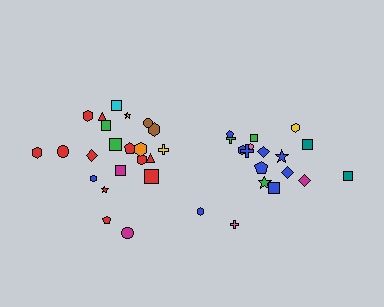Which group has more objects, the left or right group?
The left group.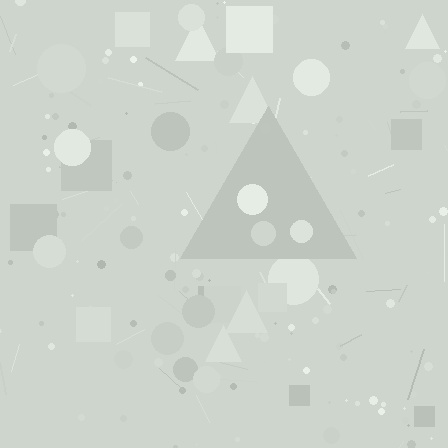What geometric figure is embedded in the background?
A triangle is embedded in the background.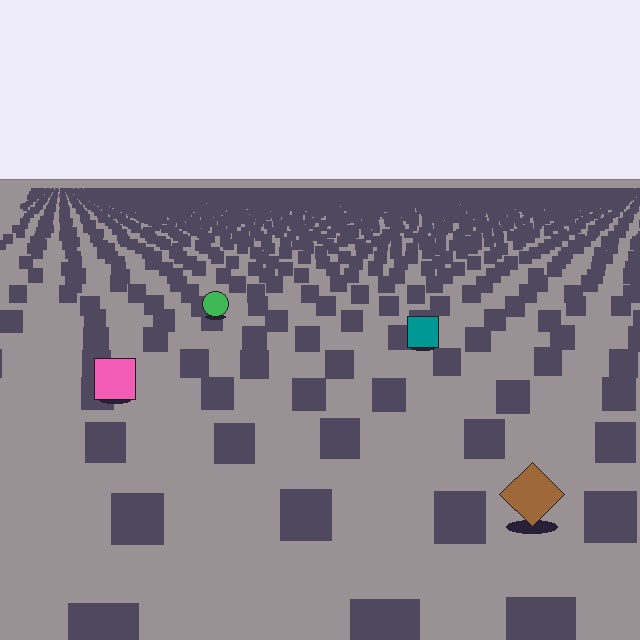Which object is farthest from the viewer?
The green circle is farthest from the viewer. It appears smaller and the ground texture around it is denser.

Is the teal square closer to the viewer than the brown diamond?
No. The brown diamond is closer — you can tell from the texture gradient: the ground texture is coarser near it.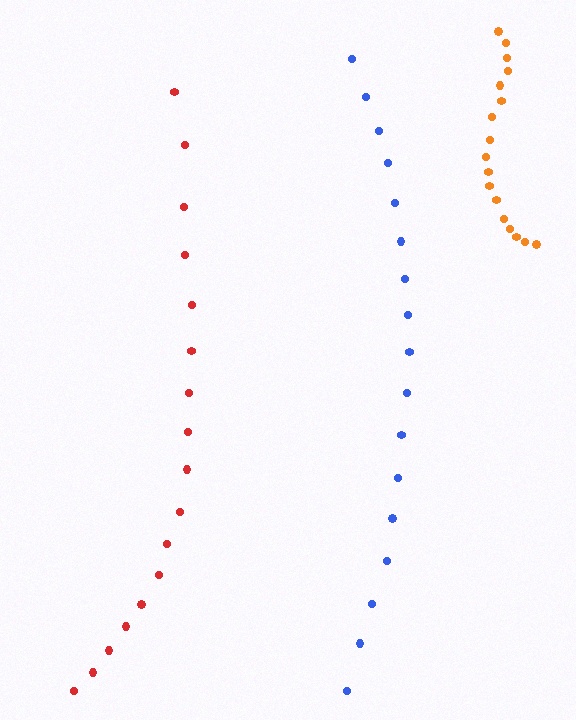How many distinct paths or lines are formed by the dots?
There are 3 distinct paths.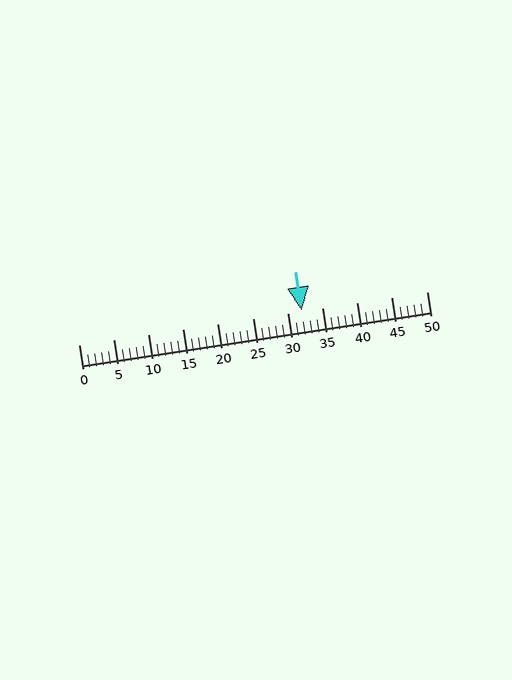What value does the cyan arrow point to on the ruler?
The cyan arrow points to approximately 32.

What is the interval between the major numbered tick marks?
The major tick marks are spaced 5 units apart.